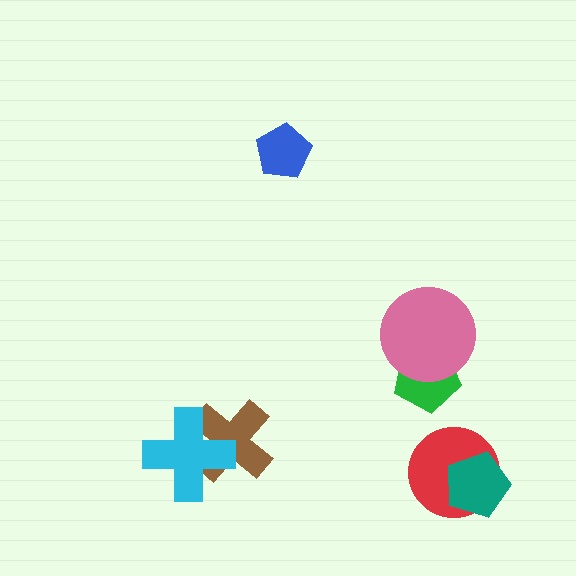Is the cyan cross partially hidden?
No, no other shape covers it.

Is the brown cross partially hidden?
Yes, it is partially covered by another shape.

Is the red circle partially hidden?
Yes, it is partially covered by another shape.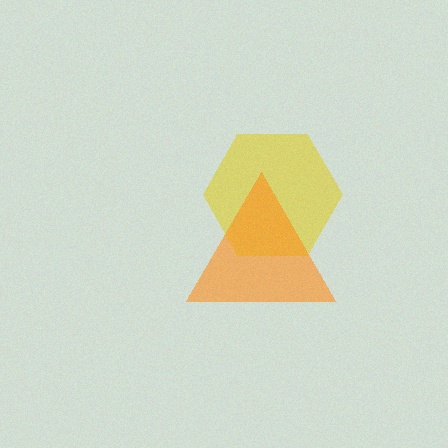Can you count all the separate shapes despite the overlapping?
Yes, there are 2 separate shapes.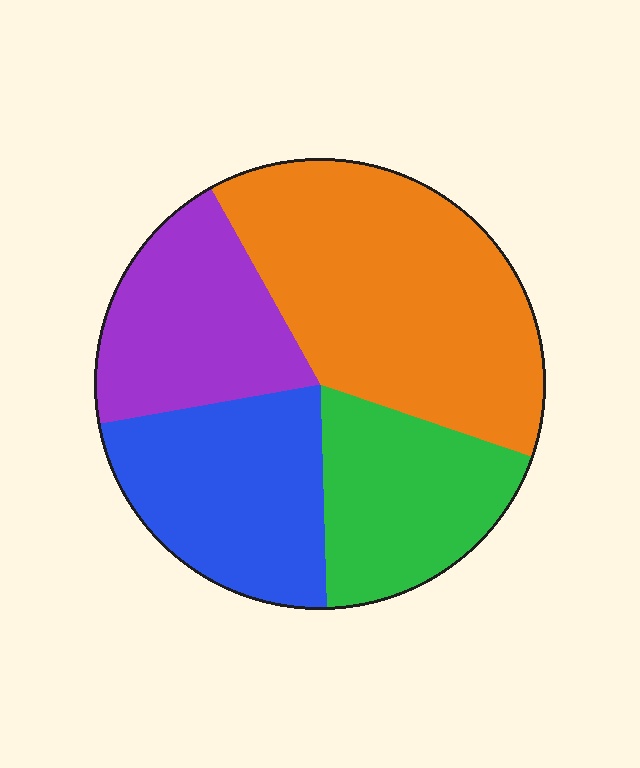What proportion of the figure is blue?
Blue takes up between a sixth and a third of the figure.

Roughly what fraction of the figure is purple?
Purple covers 20% of the figure.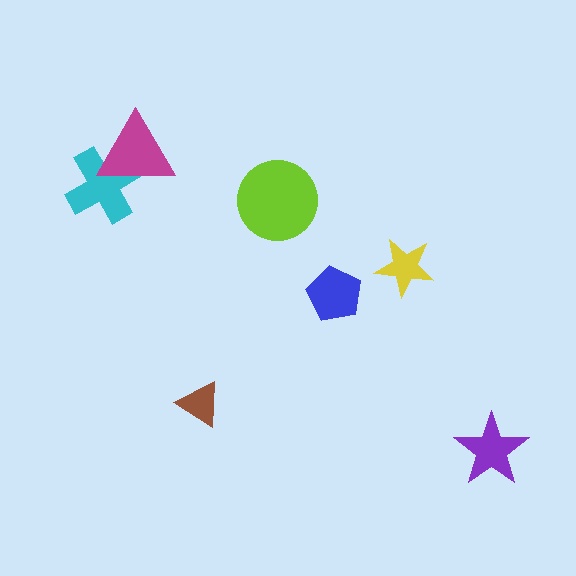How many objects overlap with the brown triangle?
0 objects overlap with the brown triangle.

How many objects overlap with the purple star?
0 objects overlap with the purple star.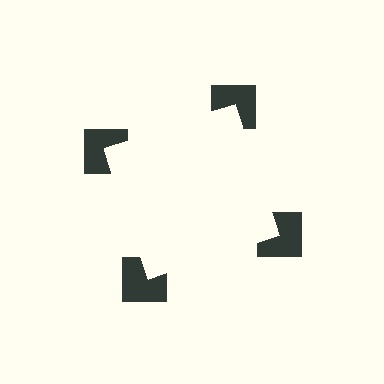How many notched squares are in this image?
There are 4 — one at each vertex of the illusory square.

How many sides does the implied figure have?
4 sides.